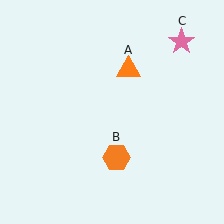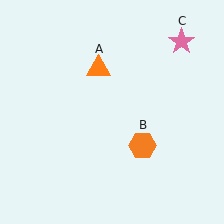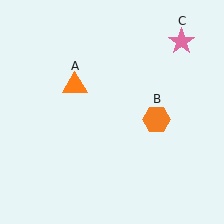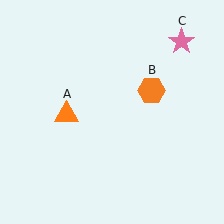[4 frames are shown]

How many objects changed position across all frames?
2 objects changed position: orange triangle (object A), orange hexagon (object B).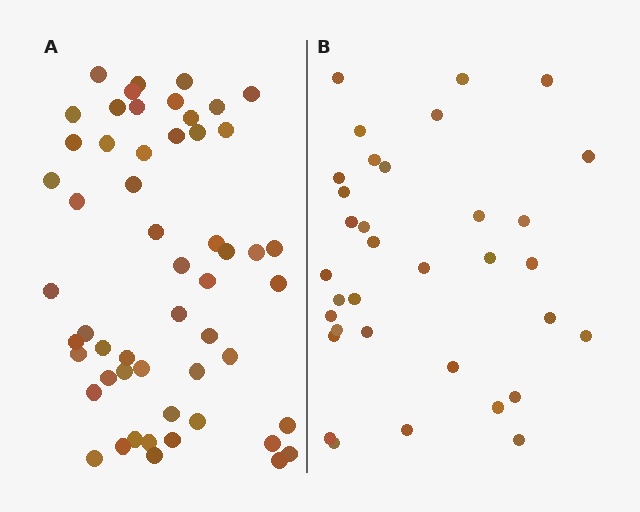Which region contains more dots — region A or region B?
Region A (the left region) has more dots.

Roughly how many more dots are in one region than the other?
Region A has approximately 20 more dots than region B.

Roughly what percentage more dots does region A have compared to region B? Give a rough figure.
About 60% more.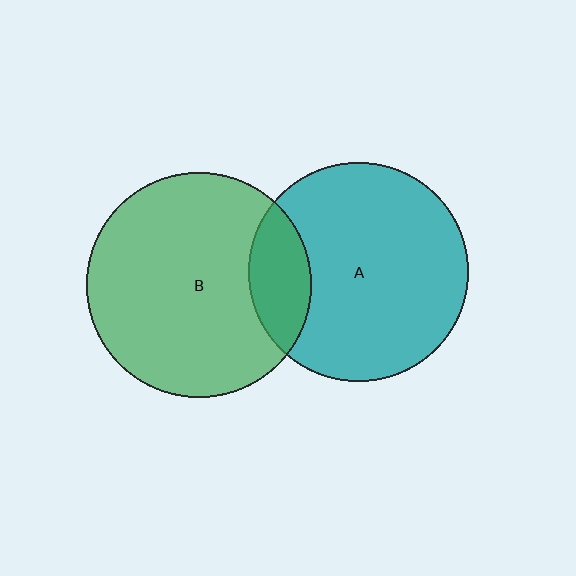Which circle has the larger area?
Circle B (green).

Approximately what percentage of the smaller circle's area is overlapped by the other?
Approximately 15%.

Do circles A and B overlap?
Yes.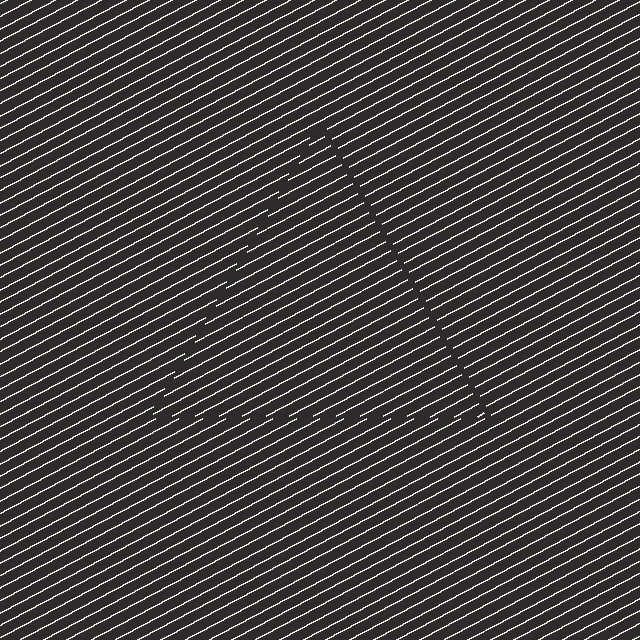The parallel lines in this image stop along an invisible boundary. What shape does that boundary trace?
An illusory triangle. The interior of the shape contains the same grating, shifted by half a period — the contour is defined by the phase discontinuity where line-ends from the inner and outer gratings abut.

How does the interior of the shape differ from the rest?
The interior of the shape contains the same grating, shifted by half a period — the contour is defined by the phase discontinuity where line-ends from the inner and outer gratings abut.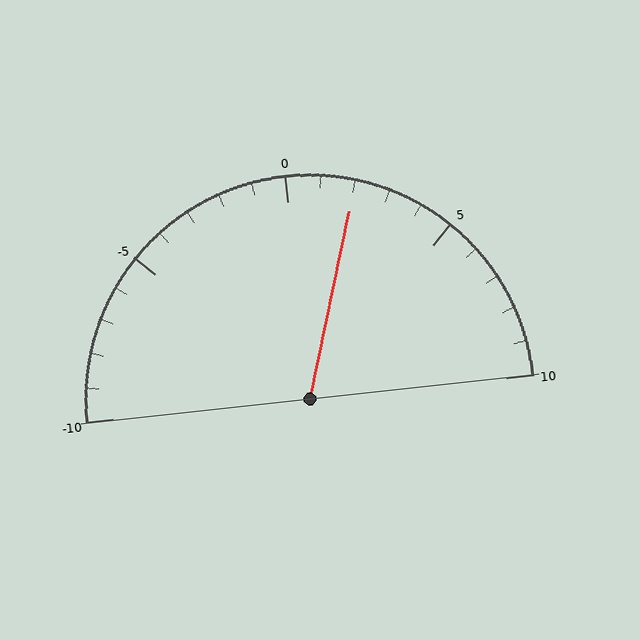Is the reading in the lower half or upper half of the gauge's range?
The reading is in the upper half of the range (-10 to 10).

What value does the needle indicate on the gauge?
The needle indicates approximately 2.